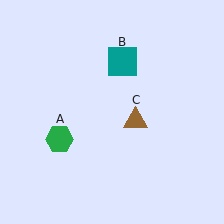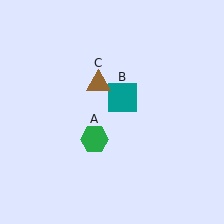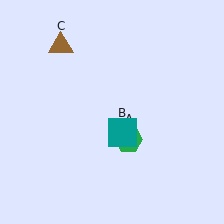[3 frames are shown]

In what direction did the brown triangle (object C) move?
The brown triangle (object C) moved up and to the left.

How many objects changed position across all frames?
3 objects changed position: green hexagon (object A), teal square (object B), brown triangle (object C).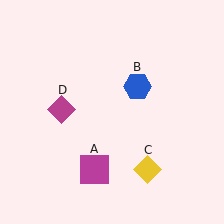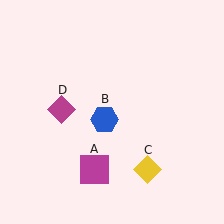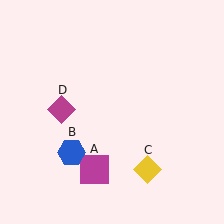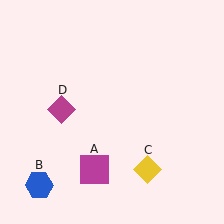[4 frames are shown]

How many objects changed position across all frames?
1 object changed position: blue hexagon (object B).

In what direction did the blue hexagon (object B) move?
The blue hexagon (object B) moved down and to the left.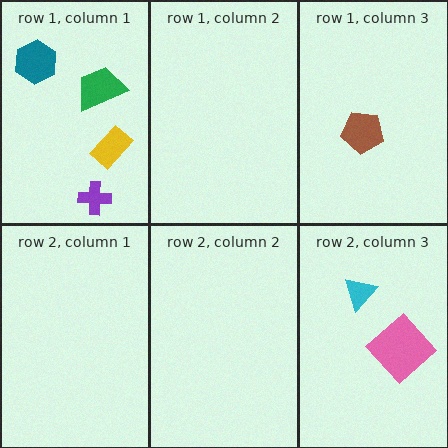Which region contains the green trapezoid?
The row 1, column 1 region.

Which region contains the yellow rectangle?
The row 1, column 1 region.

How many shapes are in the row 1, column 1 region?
4.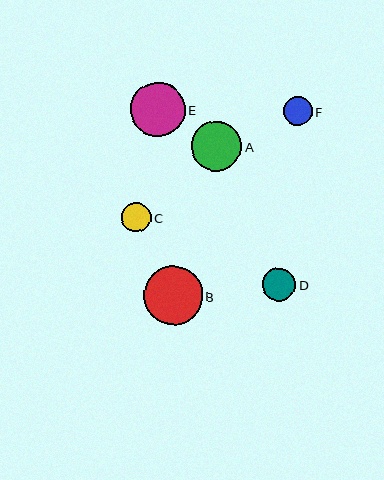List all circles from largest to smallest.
From largest to smallest: B, E, A, D, C, F.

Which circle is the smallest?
Circle F is the smallest with a size of approximately 29 pixels.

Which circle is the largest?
Circle B is the largest with a size of approximately 59 pixels.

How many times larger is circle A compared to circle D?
Circle A is approximately 1.5 times the size of circle D.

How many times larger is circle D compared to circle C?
Circle D is approximately 1.1 times the size of circle C.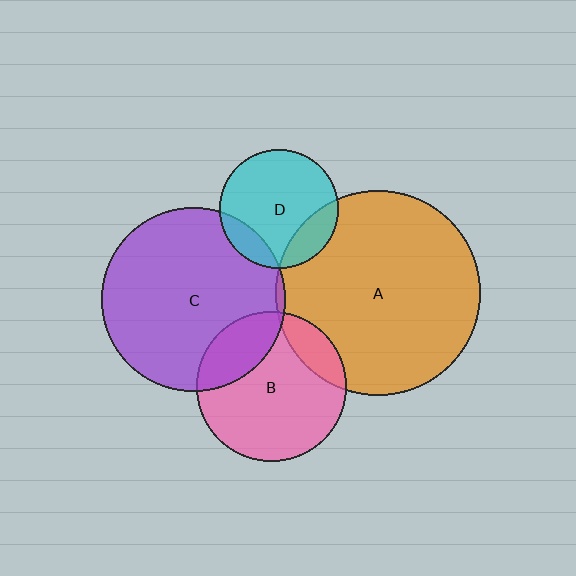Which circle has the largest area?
Circle A (orange).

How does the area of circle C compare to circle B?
Approximately 1.5 times.